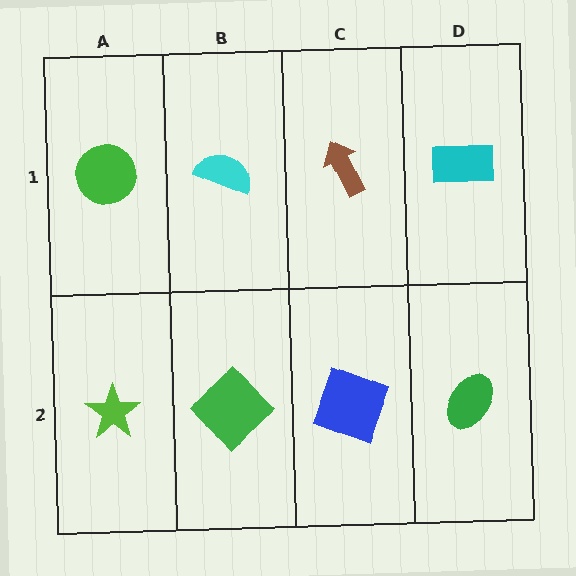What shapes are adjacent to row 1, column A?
A lime star (row 2, column A), a cyan semicircle (row 1, column B).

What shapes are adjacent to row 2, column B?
A cyan semicircle (row 1, column B), a lime star (row 2, column A), a blue square (row 2, column C).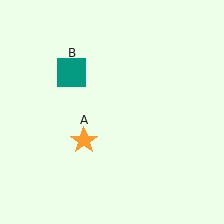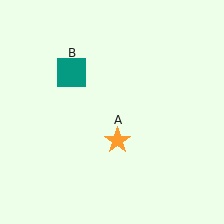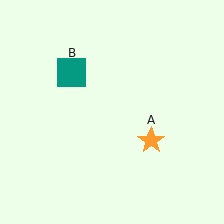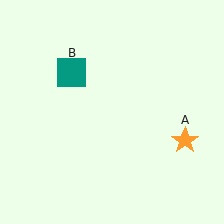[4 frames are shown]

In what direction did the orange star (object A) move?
The orange star (object A) moved right.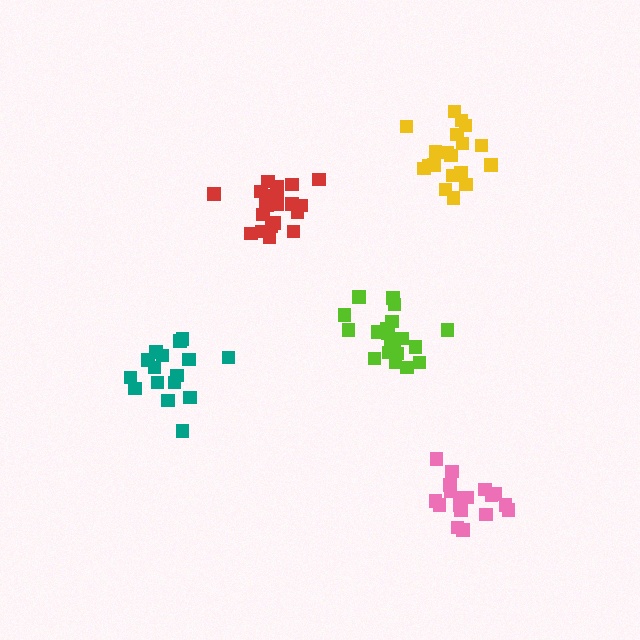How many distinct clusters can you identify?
There are 5 distinct clusters.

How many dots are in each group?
Group 1: 19 dots, Group 2: 21 dots, Group 3: 21 dots, Group 4: 16 dots, Group 5: 19 dots (96 total).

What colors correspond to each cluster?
The clusters are colored: yellow, lime, red, teal, pink.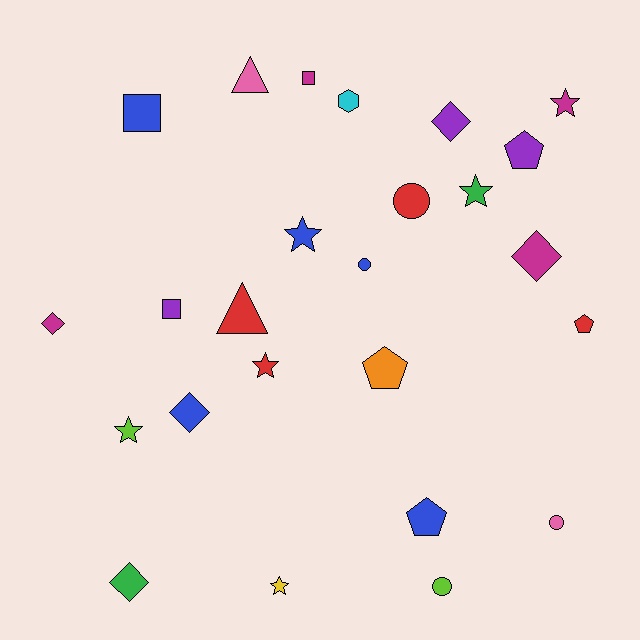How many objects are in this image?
There are 25 objects.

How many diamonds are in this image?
There are 5 diamonds.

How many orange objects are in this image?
There is 1 orange object.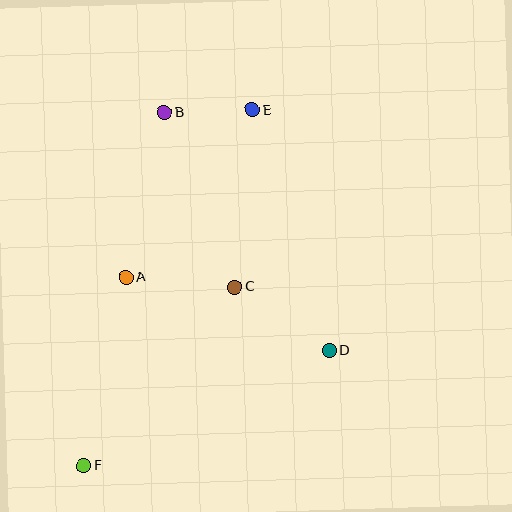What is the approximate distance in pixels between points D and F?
The distance between D and F is approximately 271 pixels.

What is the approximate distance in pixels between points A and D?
The distance between A and D is approximately 216 pixels.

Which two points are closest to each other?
Points B and E are closest to each other.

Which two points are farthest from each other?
Points E and F are farthest from each other.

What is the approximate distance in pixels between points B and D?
The distance between B and D is approximately 290 pixels.